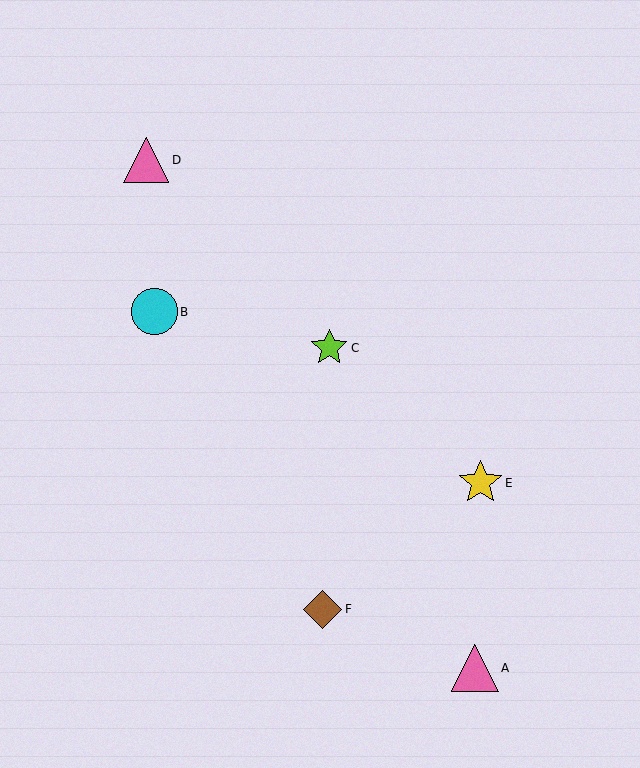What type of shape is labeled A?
Shape A is a pink triangle.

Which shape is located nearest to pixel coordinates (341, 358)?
The lime star (labeled C) at (329, 348) is nearest to that location.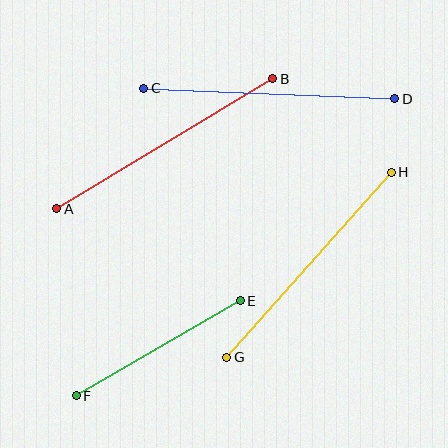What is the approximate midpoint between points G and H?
The midpoint is at approximately (309, 265) pixels.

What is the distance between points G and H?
The distance is approximately 248 pixels.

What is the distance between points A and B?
The distance is approximately 252 pixels.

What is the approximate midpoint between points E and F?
The midpoint is at approximately (158, 348) pixels.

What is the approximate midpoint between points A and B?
The midpoint is at approximately (165, 144) pixels.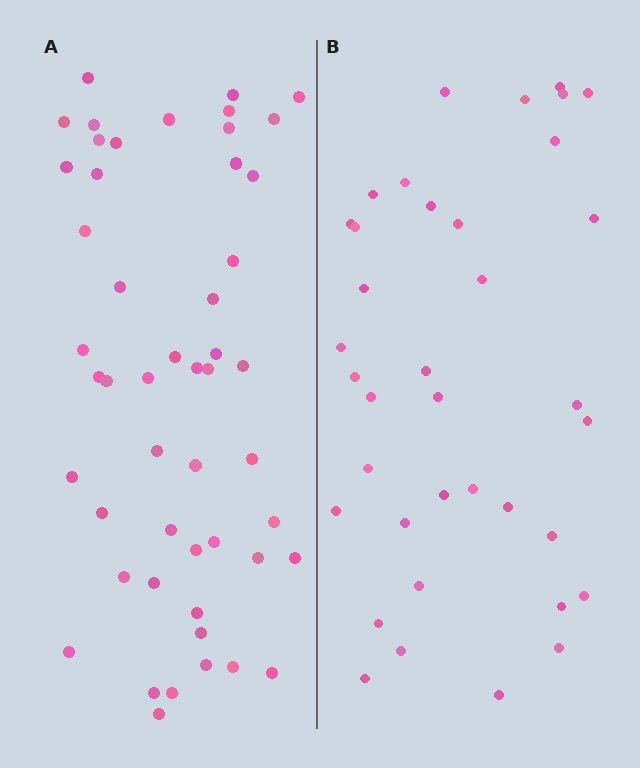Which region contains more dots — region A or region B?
Region A (the left region) has more dots.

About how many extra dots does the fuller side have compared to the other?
Region A has approximately 15 more dots than region B.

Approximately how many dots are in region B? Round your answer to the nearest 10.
About 40 dots. (The exact count is 37, which rounds to 40.)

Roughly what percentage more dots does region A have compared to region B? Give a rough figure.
About 35% more.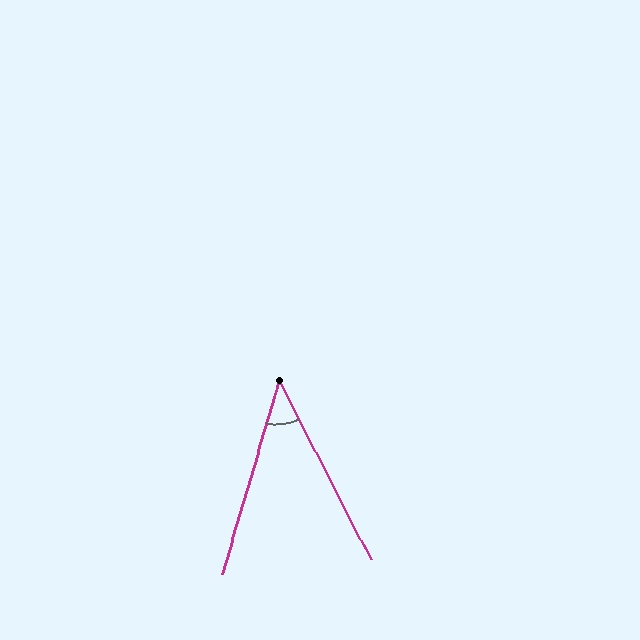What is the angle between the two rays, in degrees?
Approximately 43 degrees.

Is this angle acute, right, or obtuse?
It is acute.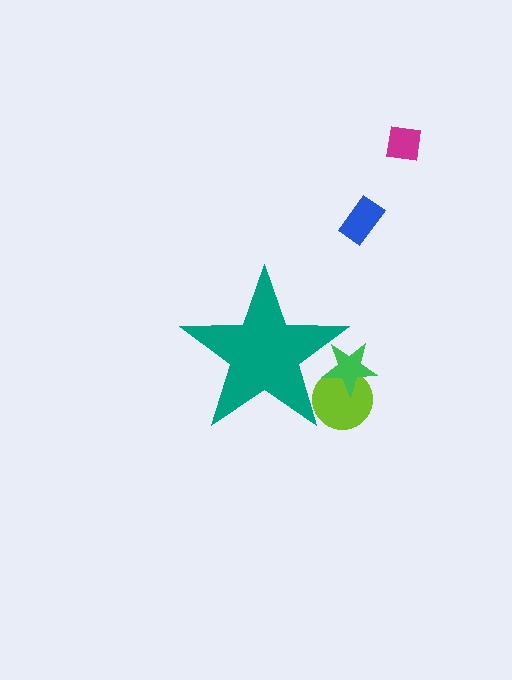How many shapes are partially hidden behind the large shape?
2 shapes are partially hidden.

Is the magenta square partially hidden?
No, the magenta square is fully visible.